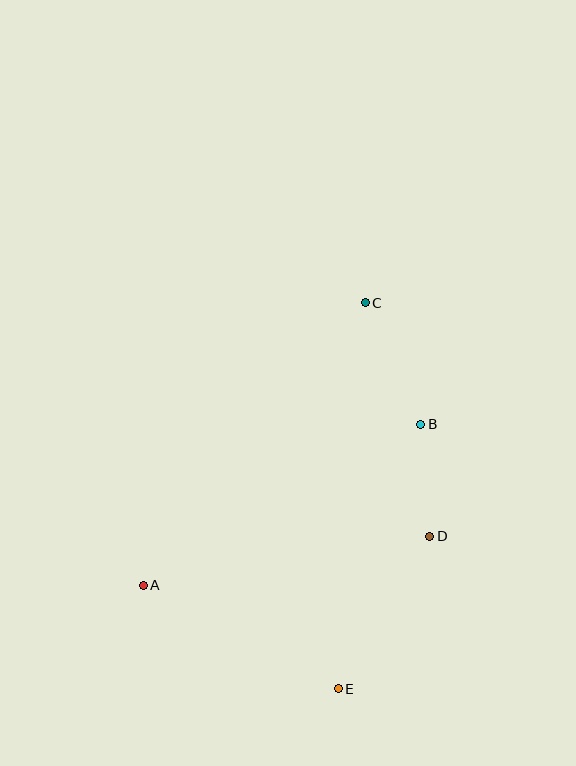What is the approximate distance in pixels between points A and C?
The distance between A and C is approximately 359 pixels.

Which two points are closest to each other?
Points B and D are closest to each other.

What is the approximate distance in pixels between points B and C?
The distance between B and C is approximately 134 pixels.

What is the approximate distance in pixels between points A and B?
The distance between A and B is approximately 321 pixels.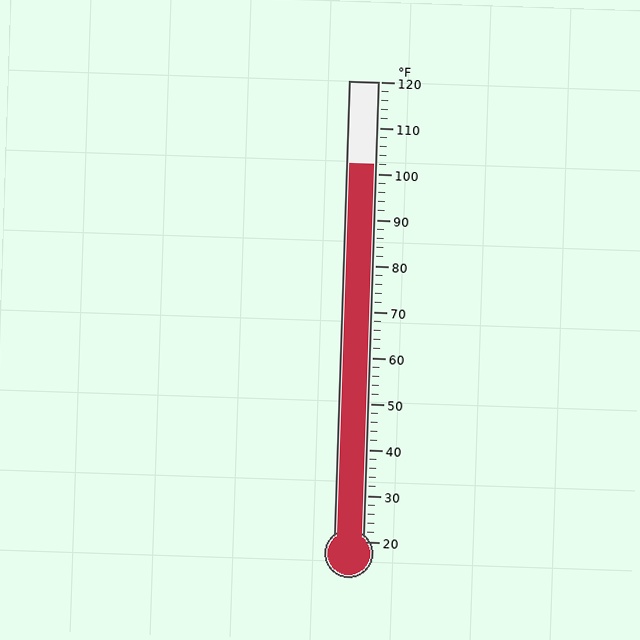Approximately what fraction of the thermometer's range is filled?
The thermometer is filled to approximately 80% of its range.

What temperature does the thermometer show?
The thermometer shows approximately 102°F.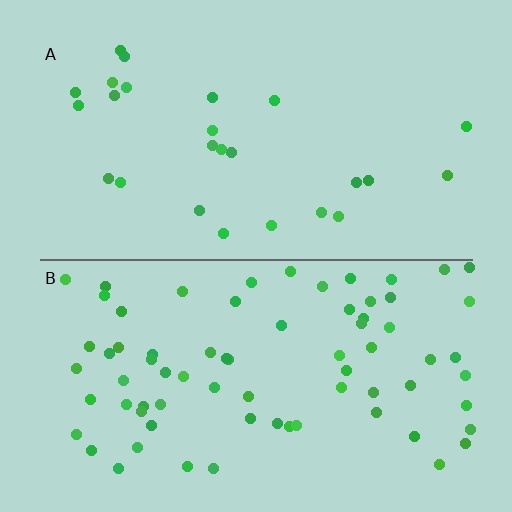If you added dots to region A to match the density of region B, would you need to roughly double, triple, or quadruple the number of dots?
Approximately triple.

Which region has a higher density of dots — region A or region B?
B (the bottom).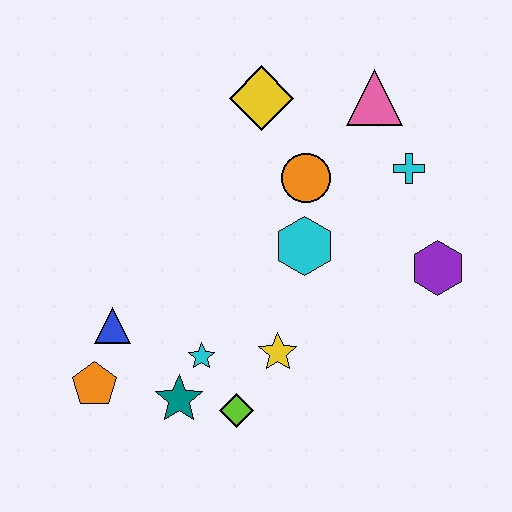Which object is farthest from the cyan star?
The pink triangle is farthest from the cyan star.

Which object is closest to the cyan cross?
The pink triangle is closest to the cyan cross.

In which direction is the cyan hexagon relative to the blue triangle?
The cyan hexagon is to the right of the blue triangle.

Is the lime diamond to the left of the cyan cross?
Yes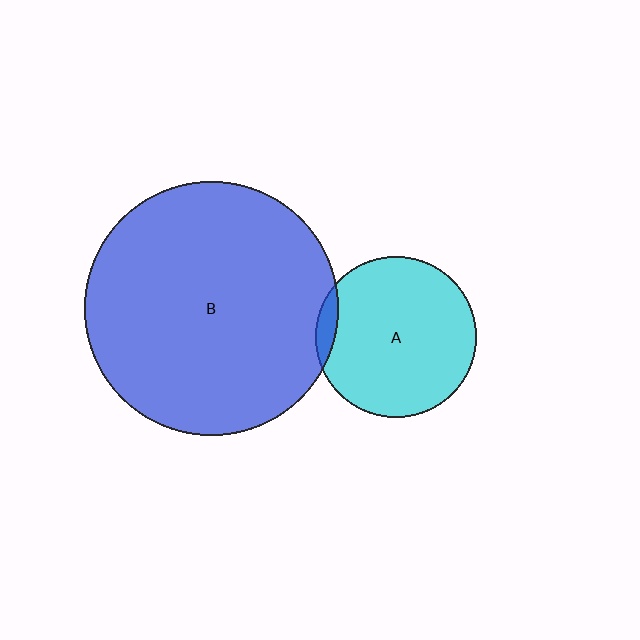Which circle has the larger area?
Circle B (blue).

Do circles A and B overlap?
Yes.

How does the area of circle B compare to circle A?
Approximately 2.5 times.